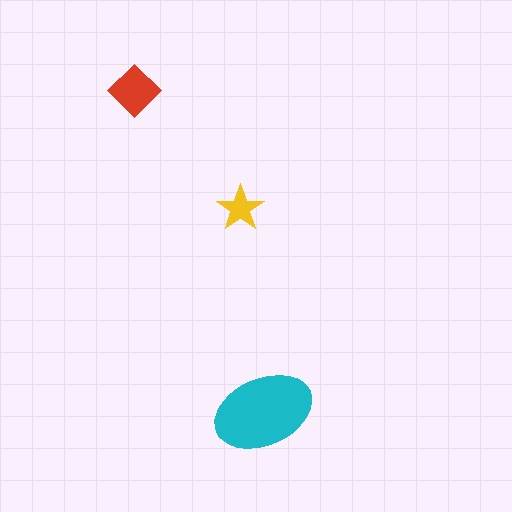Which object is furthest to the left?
The red diamond is leftmost.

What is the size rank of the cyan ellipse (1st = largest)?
1st.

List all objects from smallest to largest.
The yellow star, the red diamond, the cyan ellipse.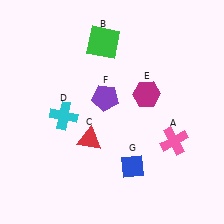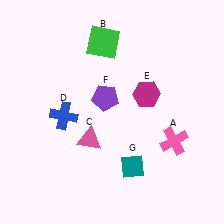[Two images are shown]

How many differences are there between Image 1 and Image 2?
There are 3 differences between the two images.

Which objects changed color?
C changed from red to pink. D changed from cyan to blue. G changed from blue to teal.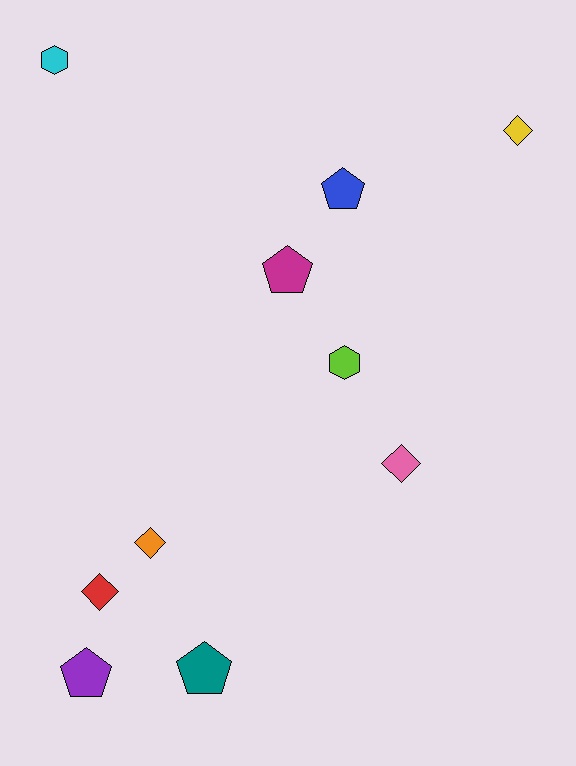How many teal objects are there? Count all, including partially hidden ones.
There is 1 teal object.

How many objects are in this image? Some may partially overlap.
There are 10 objects.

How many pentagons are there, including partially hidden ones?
There are 4 pentagons.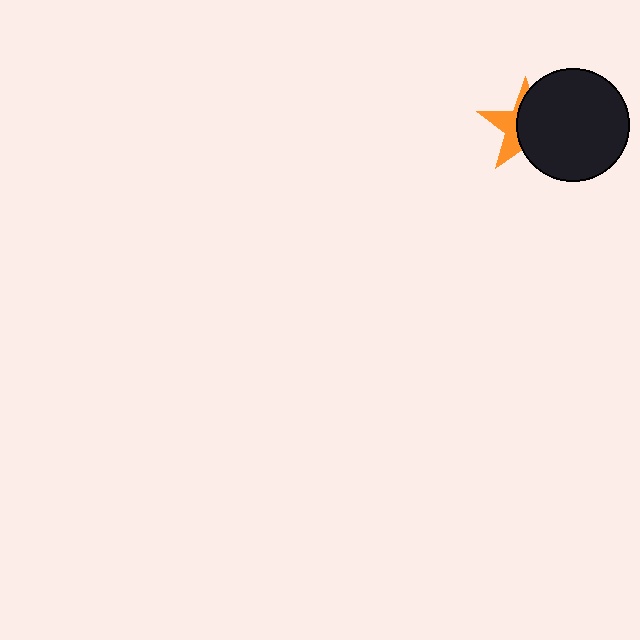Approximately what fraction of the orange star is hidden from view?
Roughly 60% of the orange star is hidden behind the black circle.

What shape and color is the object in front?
The object in front is a black circle.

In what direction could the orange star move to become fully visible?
The orange star could move left. That would shift it out from behind the black circle entirely.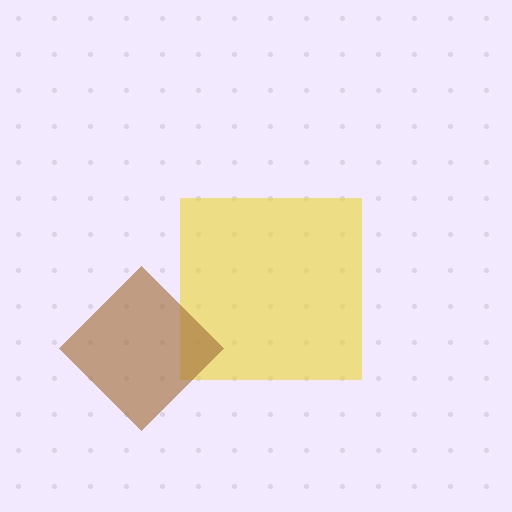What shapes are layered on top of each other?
The layered shapes are: a yellow square, a brown diamond.